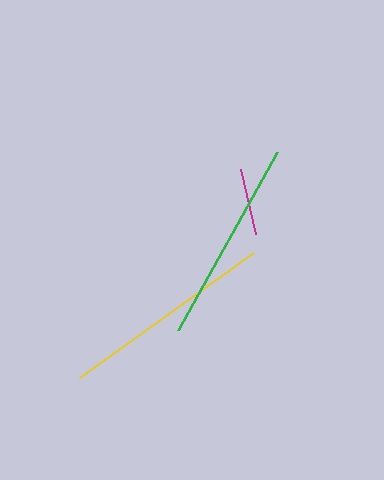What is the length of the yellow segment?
The yellow segment is approximately 214 pixels long.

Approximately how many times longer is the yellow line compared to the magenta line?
The yellow line is approximately 3.2 times the length of the magenta line.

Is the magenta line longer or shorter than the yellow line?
The yellow line is longer than the magenta line.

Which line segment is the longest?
The yellow line is the longest at approximately 214 pixels.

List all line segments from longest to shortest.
From longest to shortest: yellow, green, magenta.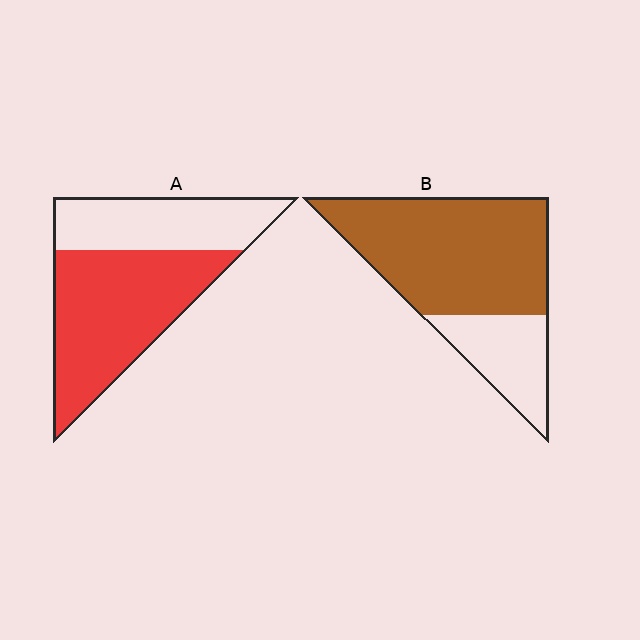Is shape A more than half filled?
Yes.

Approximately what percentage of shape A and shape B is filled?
A is approximately 60% and B is approximately 75%.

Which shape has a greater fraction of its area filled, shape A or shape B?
Shape B.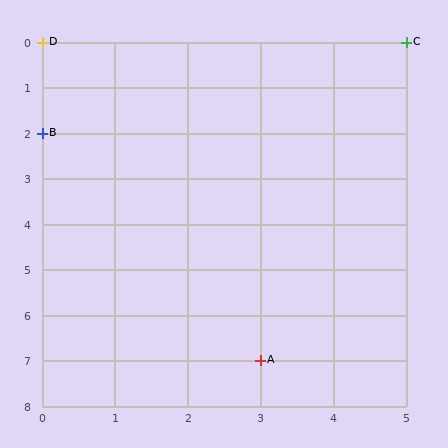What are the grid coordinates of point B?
Point B is at grid coordinates (0, 2).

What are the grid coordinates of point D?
Point D is at grid coordinates (0, 0).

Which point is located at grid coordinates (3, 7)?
Point A is at (3, 7).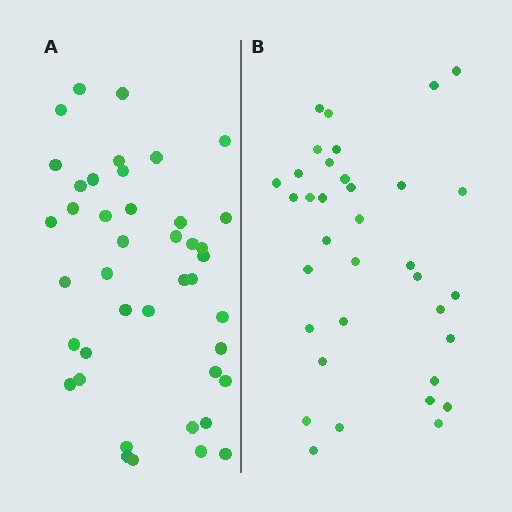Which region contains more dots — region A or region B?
Region A (the left region) has more dots.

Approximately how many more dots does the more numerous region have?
Region A has roughly 8 or so more dots than region B.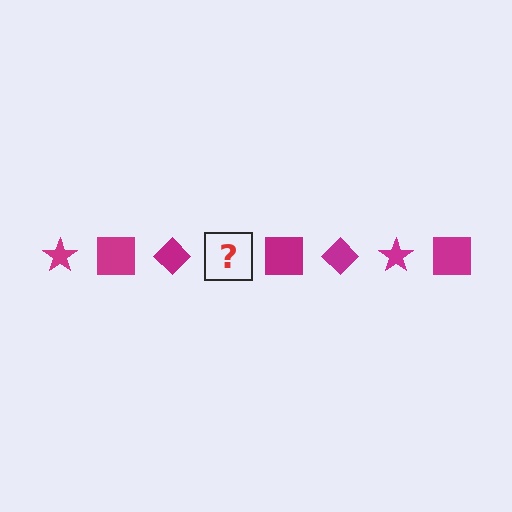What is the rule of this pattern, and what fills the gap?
The rule is that the pattern cycles through star, square, diamond shapes in magenta. The gap should be filled with a magenta star.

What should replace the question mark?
The question mark should be replaced with a magenta star.